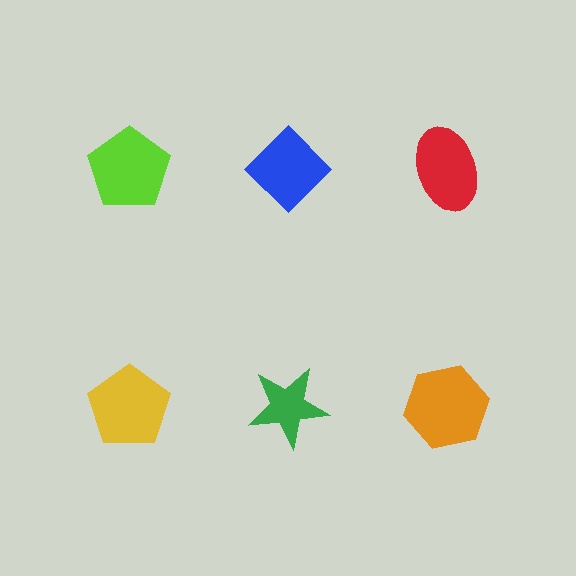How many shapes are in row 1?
3 shapes.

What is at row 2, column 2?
A green star.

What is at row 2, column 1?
A yellow pentagon.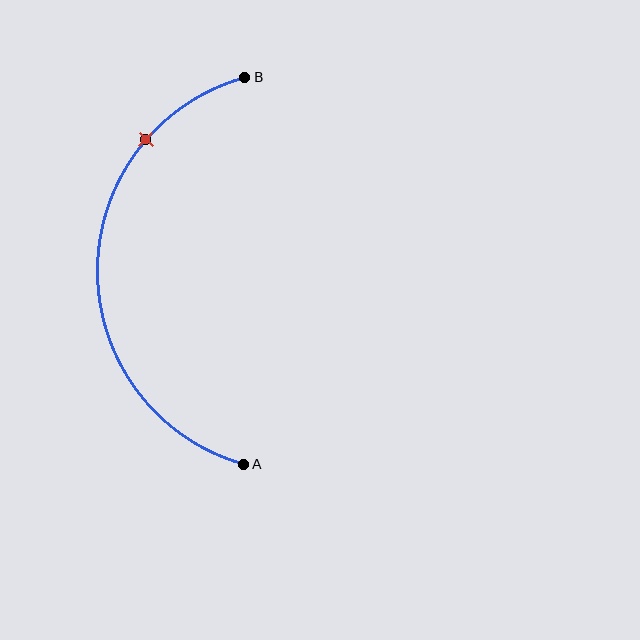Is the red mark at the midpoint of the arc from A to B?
No. The red mark lies on the arc but is closer to endpoint B. The arc midpoint would be at the point on the curve equidistant along the arc from both A and B.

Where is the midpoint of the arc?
The arc midpoint is the point on the curve farthest from the straight line joining A and B. It sits to the left of that line.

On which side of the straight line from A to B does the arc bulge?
The arc bulges to the left of the straight line connecting A and B.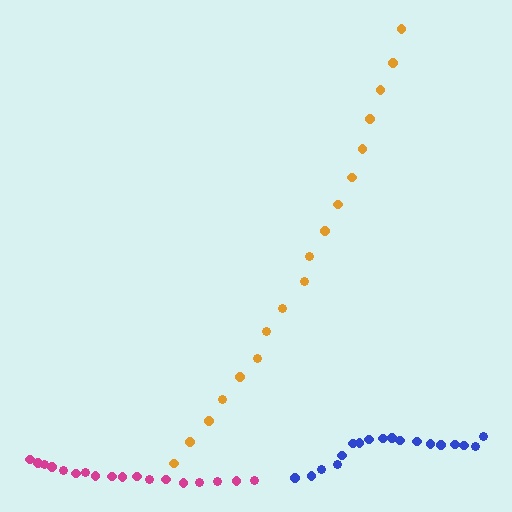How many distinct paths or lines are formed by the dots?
There are 3 distinct paths.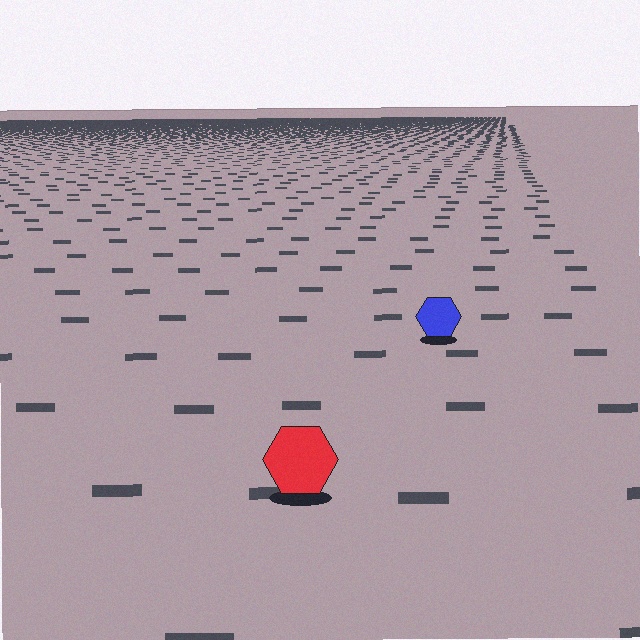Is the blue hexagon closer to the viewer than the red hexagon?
No. The red hexagon is closer — you can tell from the texture gradient: the ground texture is coarser near it.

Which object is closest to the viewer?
The red hexagon is closest. The texture marks near it are larger and more spread out.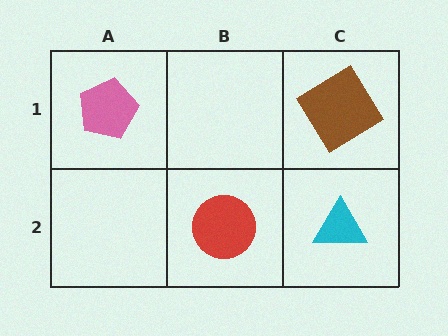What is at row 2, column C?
A cyan triangle.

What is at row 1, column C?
A brown diamond.